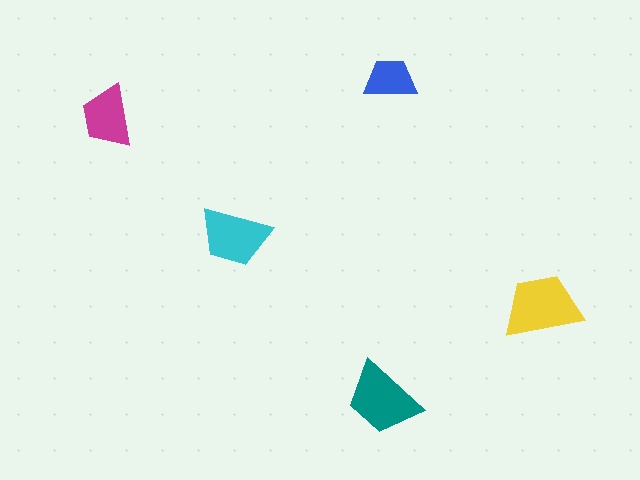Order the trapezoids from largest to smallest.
the yellow one, the teal one, the cyan one, the magenta one, the blue one.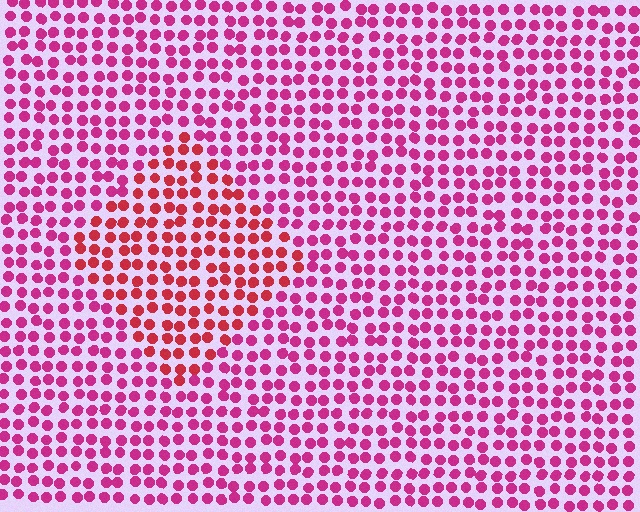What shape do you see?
I see a diamond.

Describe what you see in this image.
The image is filled with small magenta elements in a uniform arrangement. A diamond-shaped region is visible where the elements are tinted to a slightly different hue, forming a subtle color boundary.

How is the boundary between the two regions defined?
The boundary is defined purely by a slight shift in hue (about 29 degrees). Spacing, size, and orientation are identical on both sides.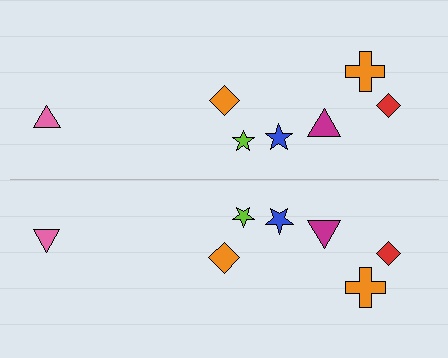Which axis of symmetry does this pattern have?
The pattern has a horizontal axis of symmetry running through the center of the image.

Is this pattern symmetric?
Yes, this pattern has bilateral (reflection) symmetry.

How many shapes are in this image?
There are 14 shapes in this image.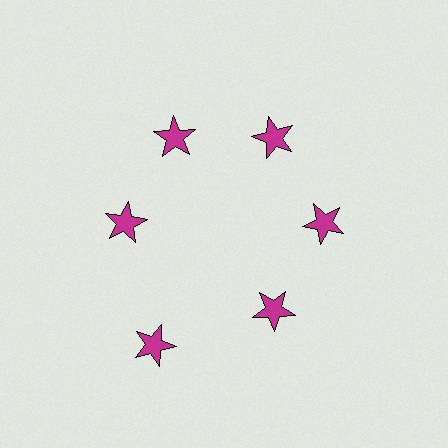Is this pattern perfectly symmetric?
No. The 6 magenta stars are arranged in a ring, but one element near the 7 o'clock position is pushed outward from the center, breaking the 6-fold rotational symmetry.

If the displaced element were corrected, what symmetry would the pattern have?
It would have 6-fold rotational symmetry — the pattern would map onto itself every 60 degrees.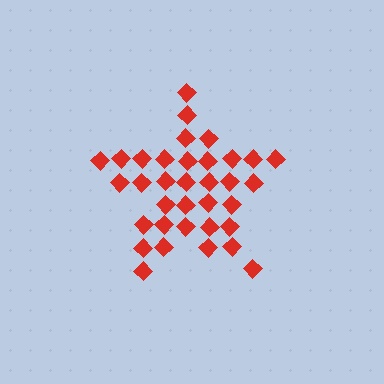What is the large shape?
The large shape is a star.